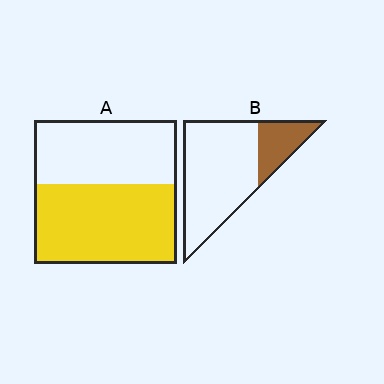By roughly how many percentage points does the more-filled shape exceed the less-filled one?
By roughly 30 percentage points (A over B).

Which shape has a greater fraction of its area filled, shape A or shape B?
Shape A.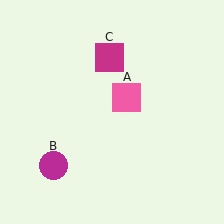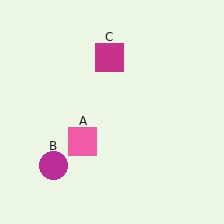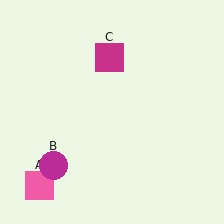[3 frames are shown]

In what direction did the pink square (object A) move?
The pink square (object A) moved down and to the left.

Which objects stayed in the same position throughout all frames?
Magenta circle (object B) and magenta square (object C) remained stationary.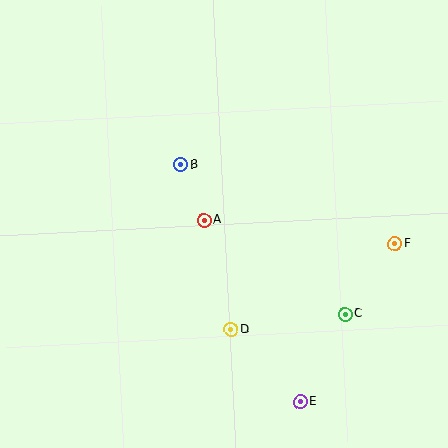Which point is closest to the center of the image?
Point A at (204, 220) is closest to the center.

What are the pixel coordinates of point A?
Point A is at (204, 220).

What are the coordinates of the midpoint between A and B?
The midpoint between A and B is at (192, 192).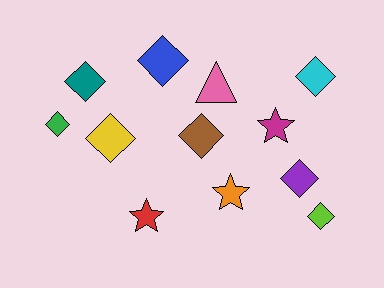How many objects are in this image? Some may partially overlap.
There are 12 objects.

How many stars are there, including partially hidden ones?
There are 3 stars.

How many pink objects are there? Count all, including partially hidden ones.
There is 1 pink object.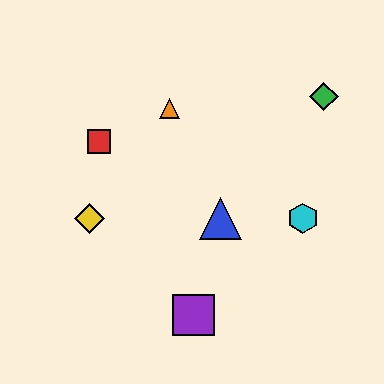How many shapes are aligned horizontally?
3 shapes (the blue triangle, the yellow diamond, the cyan hexagon) are aligned horizontally.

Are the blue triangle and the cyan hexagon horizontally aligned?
Yes, both are at y≈218.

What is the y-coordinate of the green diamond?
The green diamond is at y≈97.